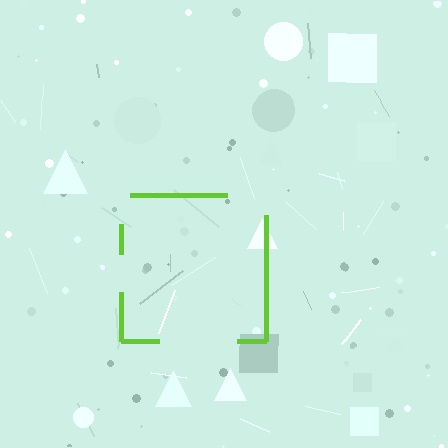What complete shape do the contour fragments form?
The contour fragments form a square.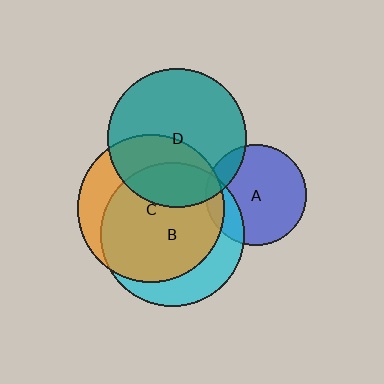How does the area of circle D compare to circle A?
Approximately 1.9 times.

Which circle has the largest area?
Circle C (orange).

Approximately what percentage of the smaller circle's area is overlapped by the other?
Approximately 75%.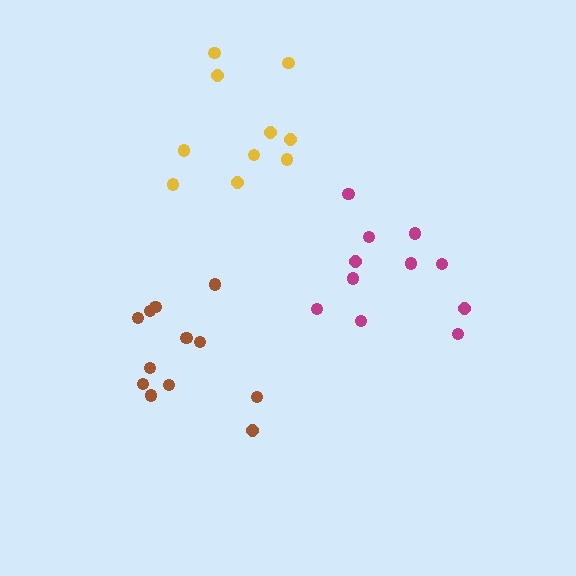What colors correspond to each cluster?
The clusters are colored: magenta, brown, yellow.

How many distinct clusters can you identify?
There are 3 distinct clusters.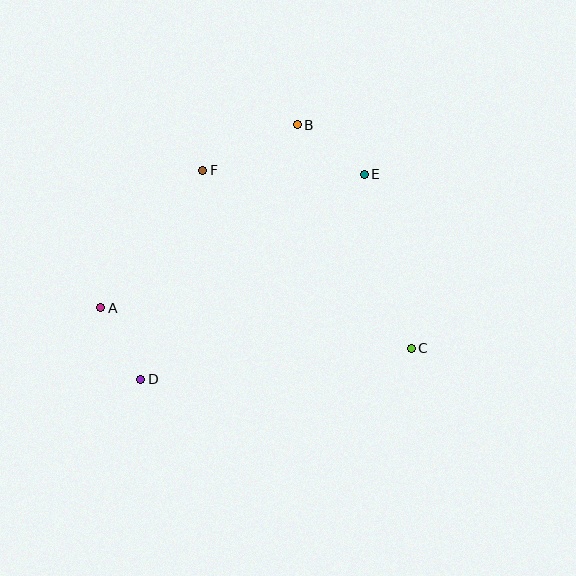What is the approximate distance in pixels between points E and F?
The distance between E and F is approximately 162 pixels.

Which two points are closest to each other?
Points A and D are closest to each other.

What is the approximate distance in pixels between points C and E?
The distance between C and E is approximately 180 pixels.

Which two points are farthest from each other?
Points A and C are farthest from each other.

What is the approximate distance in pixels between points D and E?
The distance between D and E is approximately 304 pixels.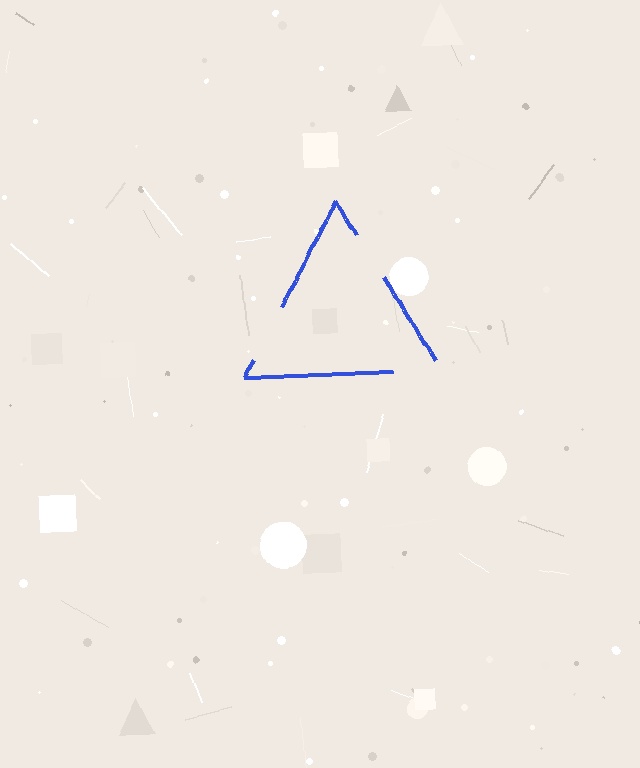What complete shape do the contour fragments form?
The contour fragments form a triangle.